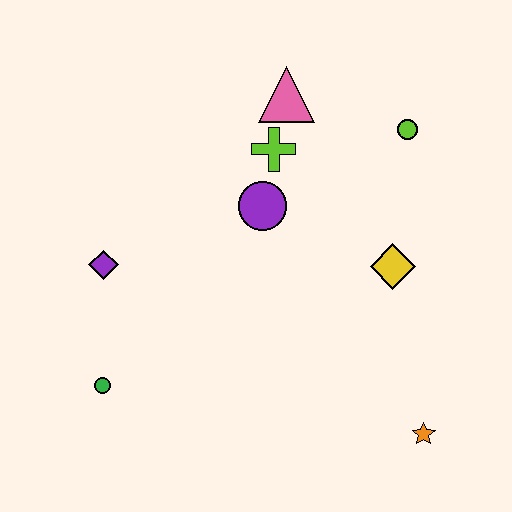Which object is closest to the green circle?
The purple diamond is closest to the green circle.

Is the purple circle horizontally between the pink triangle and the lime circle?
No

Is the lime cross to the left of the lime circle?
Yes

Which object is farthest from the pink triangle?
The orange star is farthest from the pink triangle.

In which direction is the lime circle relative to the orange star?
The lime circle is above the orange star.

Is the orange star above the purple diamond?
No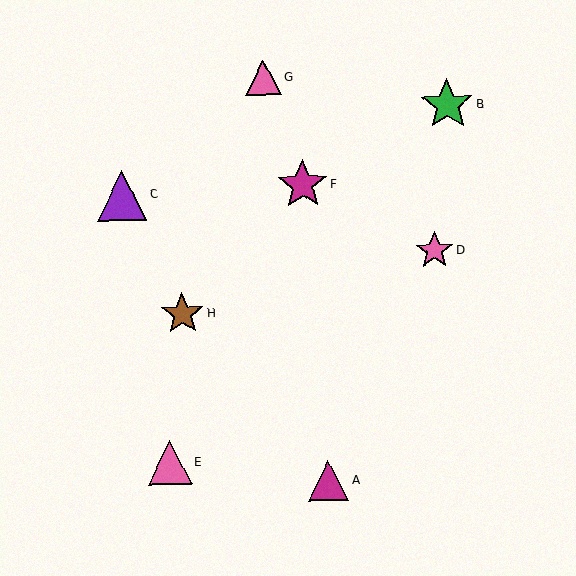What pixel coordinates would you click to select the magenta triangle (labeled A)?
Click at (328, 481) to select the magenta triangle A.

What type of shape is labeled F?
Shape F is a magenta star.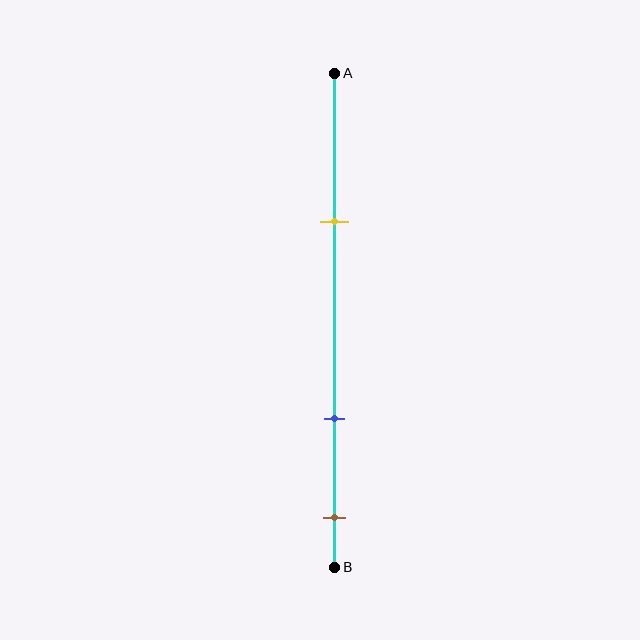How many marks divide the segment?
There are 3 marks dividing the segment.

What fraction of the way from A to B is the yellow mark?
The yellow mark is approximately 30% (0.3) of the way from A to B.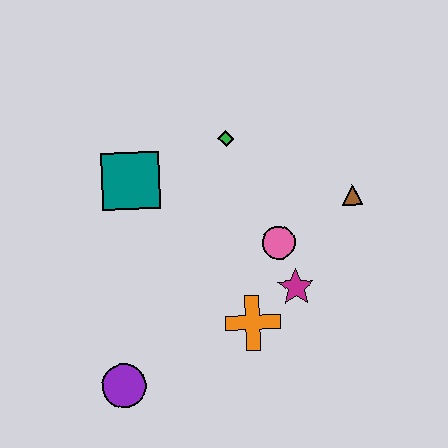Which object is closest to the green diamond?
The teal square is closest to the green diamond.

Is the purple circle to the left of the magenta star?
Yes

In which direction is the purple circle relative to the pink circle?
The purple circle is to the left of the pink circle.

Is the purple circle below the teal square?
Yes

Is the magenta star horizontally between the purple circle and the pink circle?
No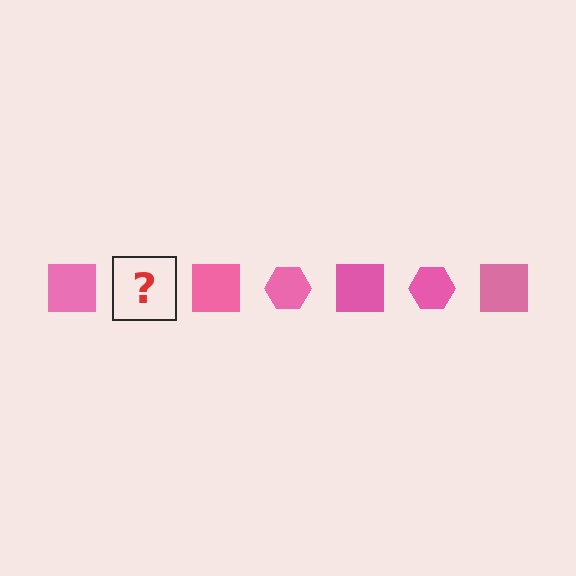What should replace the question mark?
The question mark should be replaced with a pink hexagon.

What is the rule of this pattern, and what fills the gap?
The rule is that the pattern cycles through square, hexagon shapes in pink. The gap should be filled with a pink hexagon.